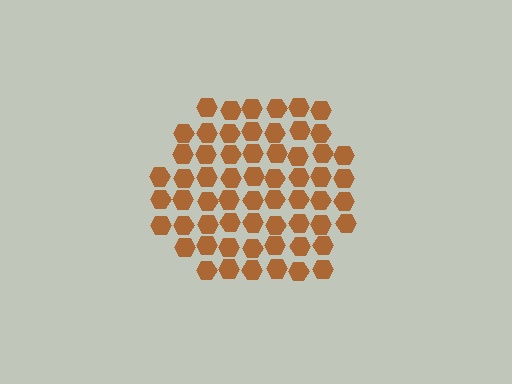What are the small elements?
The small elements are hexagons.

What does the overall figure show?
The overall figure shows a hexagon.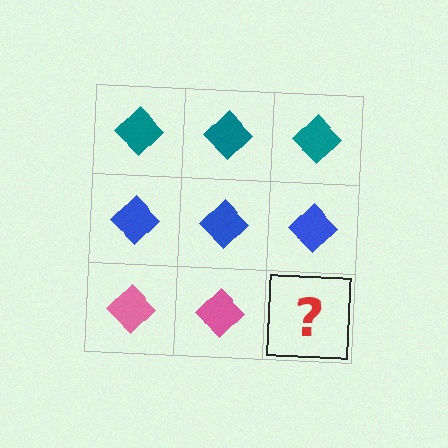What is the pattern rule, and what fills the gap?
The rule is that each row has a consistent color. The gap should be filled with a pink diamond.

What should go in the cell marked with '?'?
The missing cell should contain a pink diamond.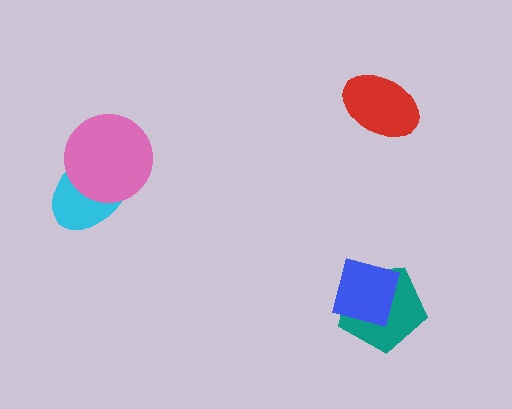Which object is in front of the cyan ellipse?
The pink circle is in front of the cyan ellipse.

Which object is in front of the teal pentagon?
The blue square is in front of the teal pentagon.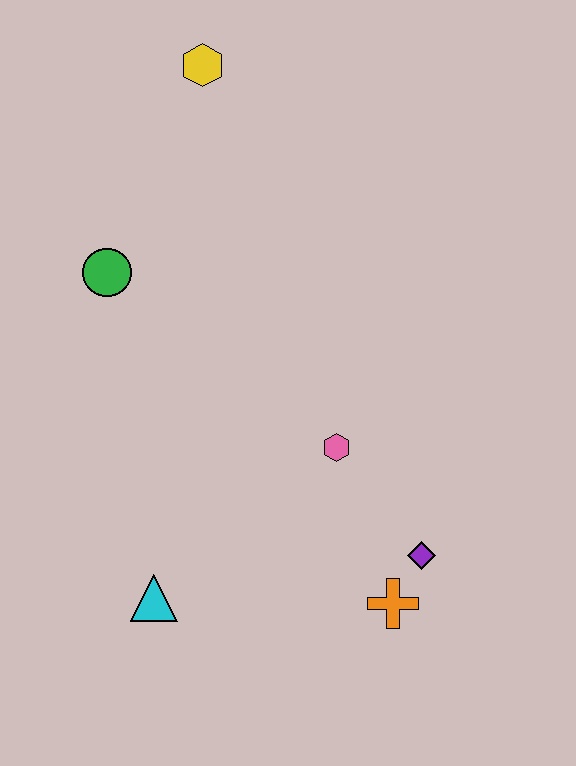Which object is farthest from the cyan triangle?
The yellow hexagon is farthest from the cyan triangle.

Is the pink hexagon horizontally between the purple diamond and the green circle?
Yes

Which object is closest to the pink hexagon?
The purple diamond is closest to the pink hexagon.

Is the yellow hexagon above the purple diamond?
Yes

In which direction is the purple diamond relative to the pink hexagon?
The purple diamond is below the pink hexagon.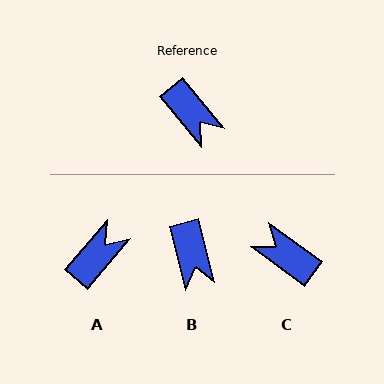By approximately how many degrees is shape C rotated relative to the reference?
Approximately 166 degrees clockwise.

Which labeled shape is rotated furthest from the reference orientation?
C, about 166 degrees away.